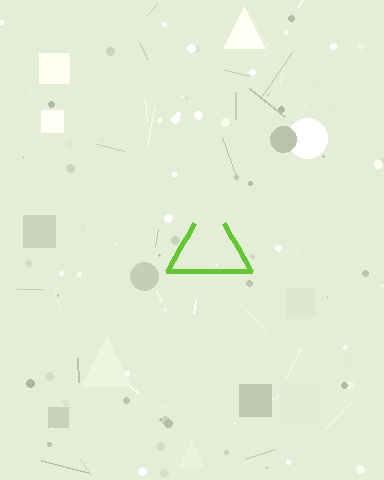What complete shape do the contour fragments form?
The contour fragments form a triangle.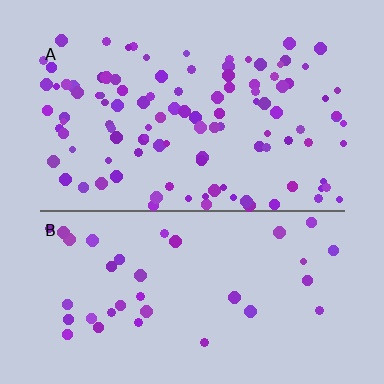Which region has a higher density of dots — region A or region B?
A (the top).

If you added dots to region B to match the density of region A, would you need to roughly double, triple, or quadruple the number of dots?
Approximately triple.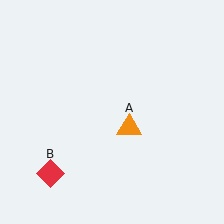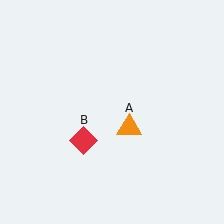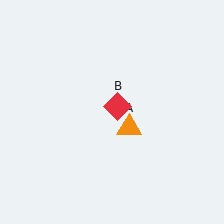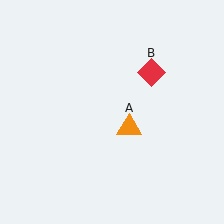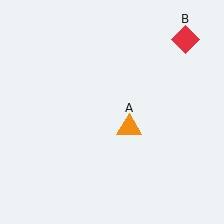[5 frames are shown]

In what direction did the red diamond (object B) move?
The red diamond (object B) moved up and to the right.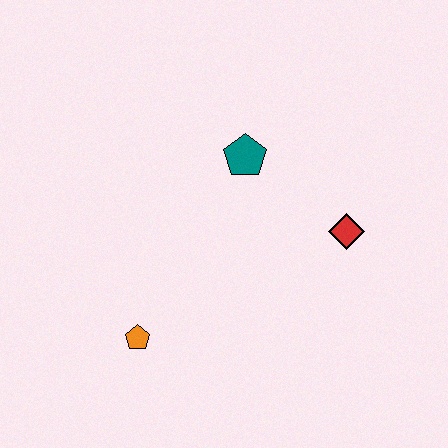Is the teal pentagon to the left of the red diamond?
Yes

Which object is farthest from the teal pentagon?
The orange pentagon is farthest from the teal pentagon.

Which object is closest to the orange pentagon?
The teal pentagon is closest to the orange pentagon.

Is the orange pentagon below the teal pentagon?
Yes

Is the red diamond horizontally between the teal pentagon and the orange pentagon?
No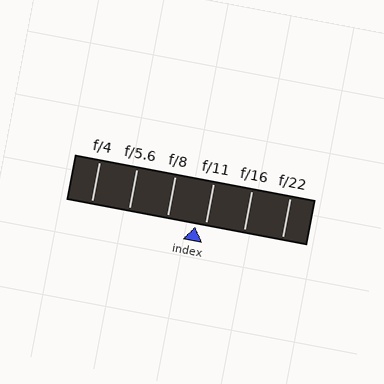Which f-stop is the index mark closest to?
The index mark is closest to f/11.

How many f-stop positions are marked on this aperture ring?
There are 6 f-stop positions marked.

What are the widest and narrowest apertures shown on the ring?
The widest aperture shown is f/4 and the narrowest is f/22.